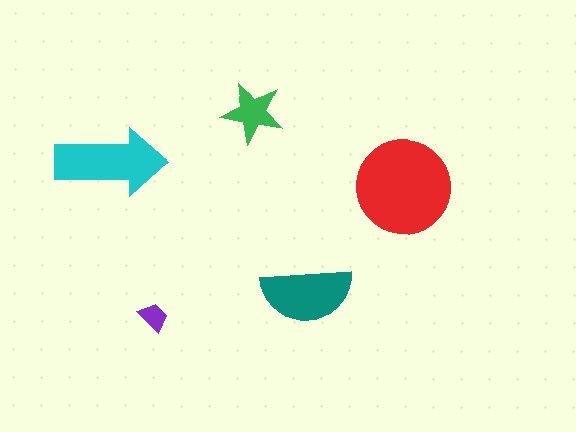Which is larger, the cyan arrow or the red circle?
The red circle.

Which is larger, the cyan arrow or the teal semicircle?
The cyan arrow.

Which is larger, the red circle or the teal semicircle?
The red circle.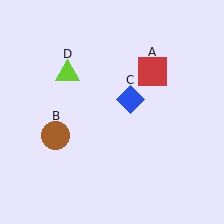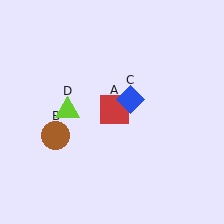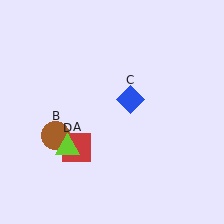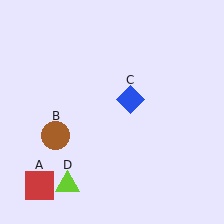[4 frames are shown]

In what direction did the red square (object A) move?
The red square (object A) moved down and to the left.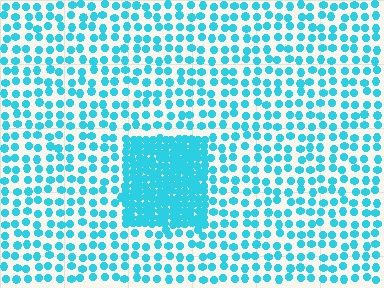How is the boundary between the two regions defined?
The boundary is defined by a change in element density (approximately 2.8x ratio). All elements are the same color, size, and shape.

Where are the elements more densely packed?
The elements are more densely packed inside the rectangle boundary.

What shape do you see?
I see a rectangle.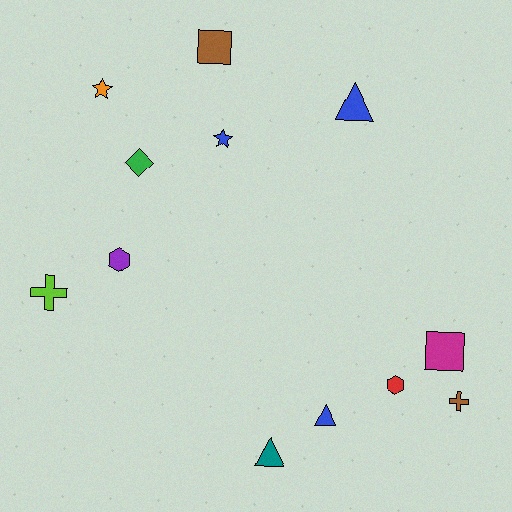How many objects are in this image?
There are 12 objects.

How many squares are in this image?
There are 2 squares.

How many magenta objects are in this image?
There is 1 magenta object.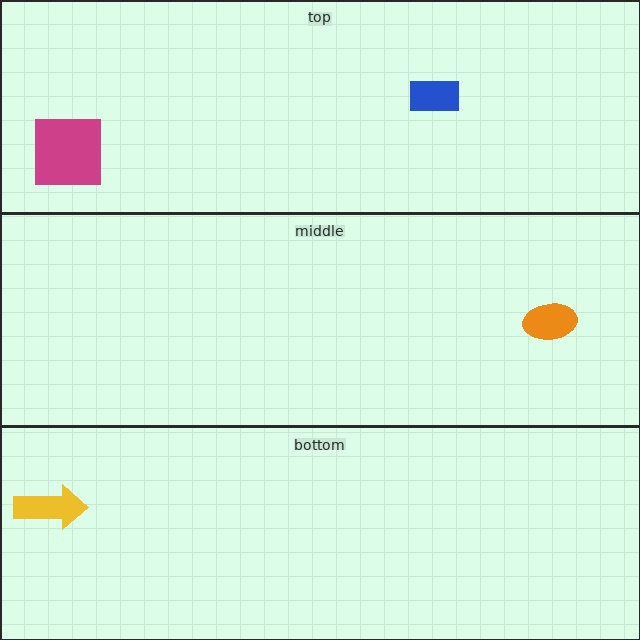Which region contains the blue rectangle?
The top region.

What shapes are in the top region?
The blue rectangle, the magenta square.